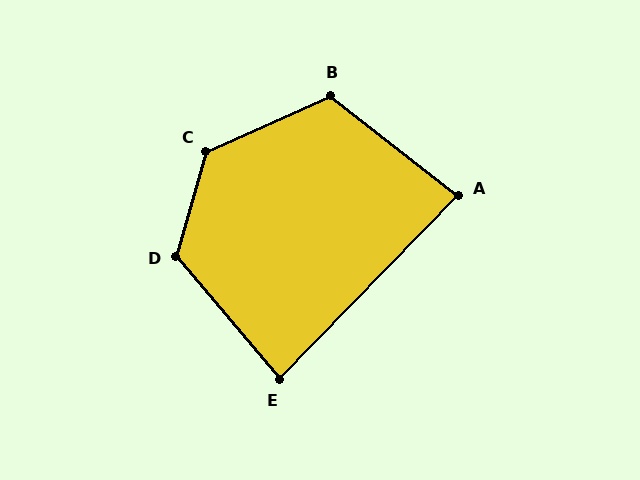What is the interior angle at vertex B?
Approximately 118 degrees (obtuse).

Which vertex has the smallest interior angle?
A, at approximately 84 degrees.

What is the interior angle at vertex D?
Approximately 124 degrees (obtuse).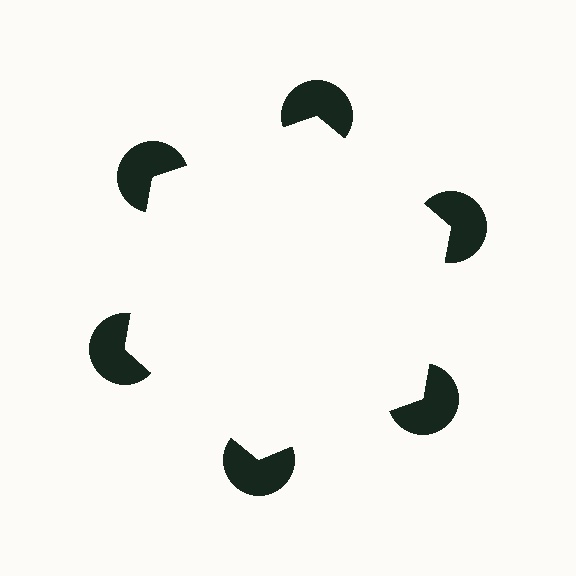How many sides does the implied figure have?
6 sides.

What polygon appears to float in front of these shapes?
An illusory hexagon — its edges are inferred from the aligned wedge cuts in the pac-man discs, not physically drawn.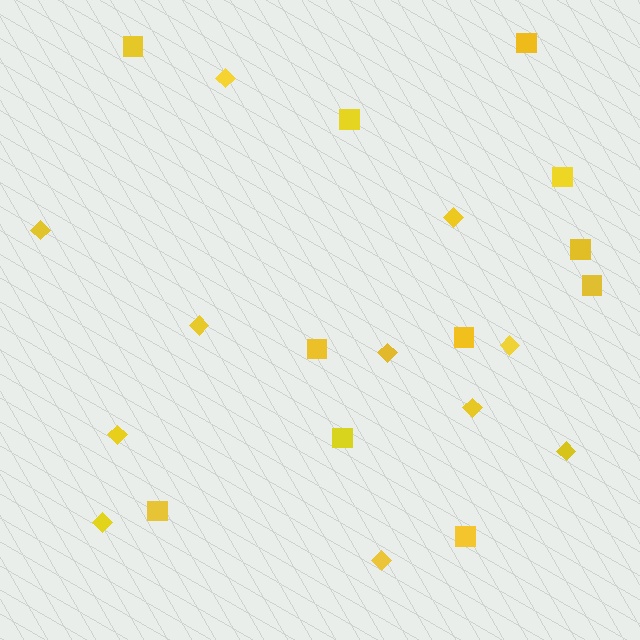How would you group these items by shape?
There are 2 groups: one group of diamonds (11) and one group of squares (11).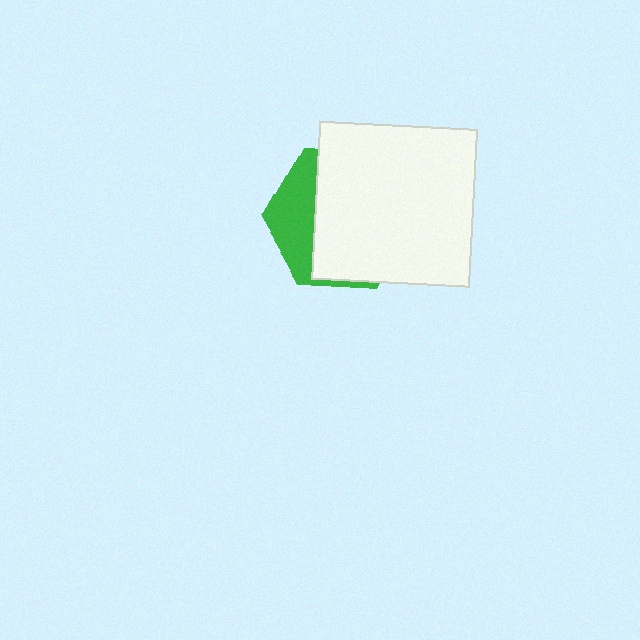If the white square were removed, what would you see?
You would see the complete green hexagon.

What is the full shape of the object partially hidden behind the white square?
The partially hidden object is a green hexagon.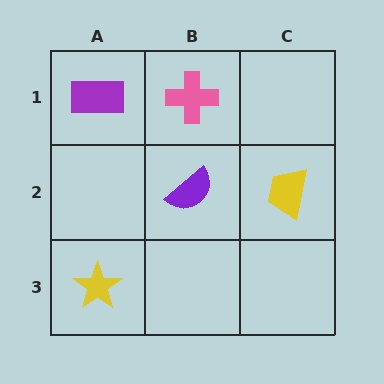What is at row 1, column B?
A pink cross.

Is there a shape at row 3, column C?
No, that cell is empty.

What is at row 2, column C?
A yellow trapezoid.